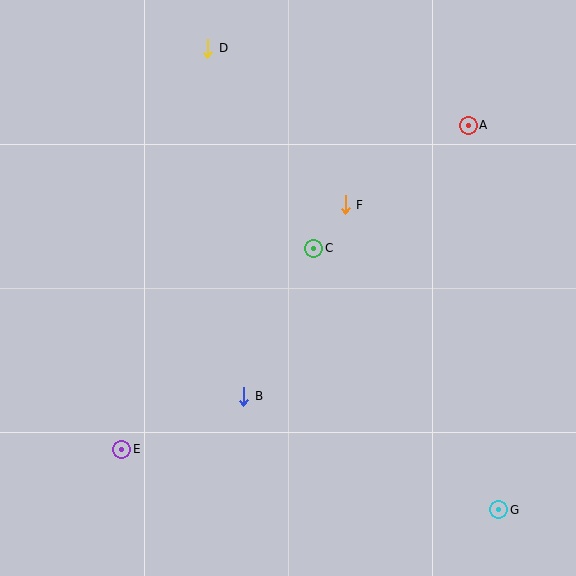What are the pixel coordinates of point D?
Point D is at (208, 48).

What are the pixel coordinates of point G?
Point G is at (499, 510).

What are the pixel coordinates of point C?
Point C is at (314, 248).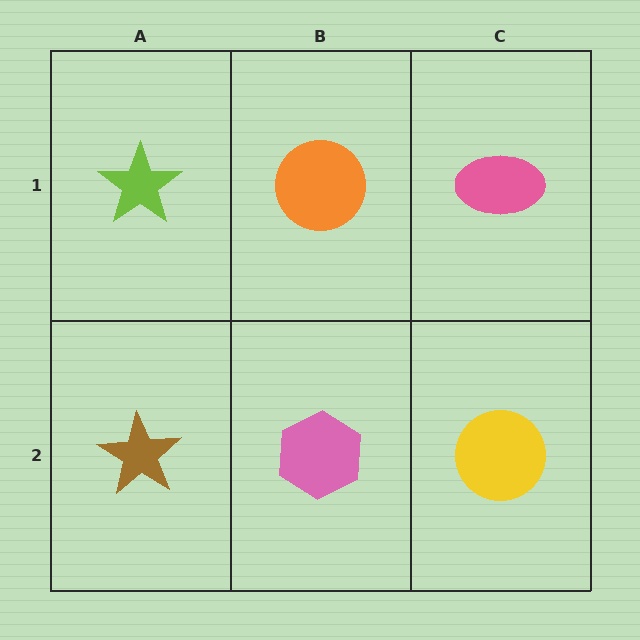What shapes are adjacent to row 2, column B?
An orange circle (row 1, column B), a brown star (row 2, column A), a yellow circle (row 2, column C).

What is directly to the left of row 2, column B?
A brown star.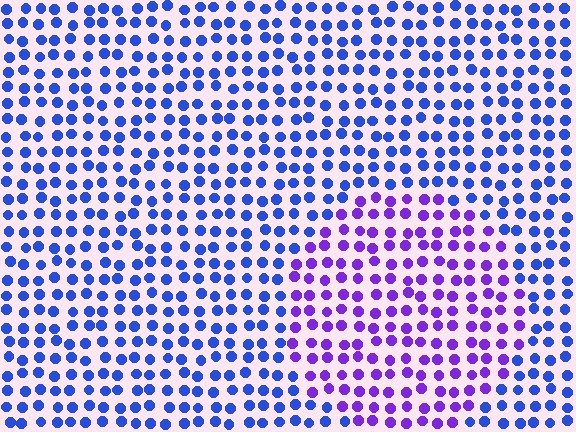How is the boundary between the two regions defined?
The boundary is defined purely by a slight shift in hue (about 42 degrees). Spacing, size, and orientation are identical on both sides.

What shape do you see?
I see a circle.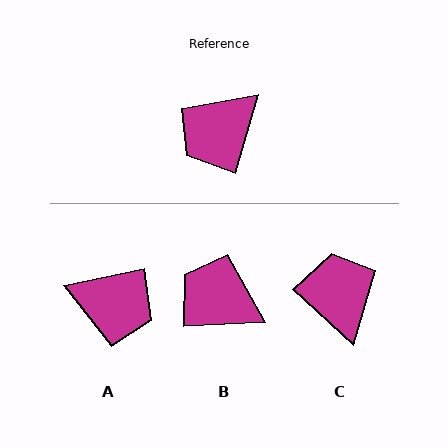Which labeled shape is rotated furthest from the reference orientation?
A, about 118 degrees away.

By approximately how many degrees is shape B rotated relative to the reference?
Approximately 71 degrees clockwise.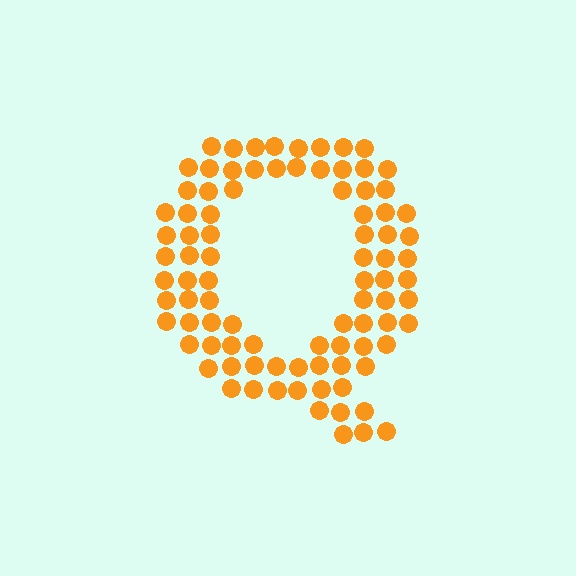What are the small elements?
The small elements are circles.